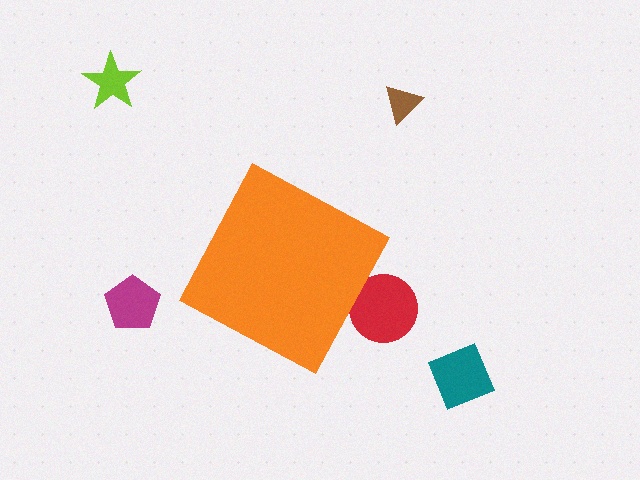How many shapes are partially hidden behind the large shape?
1 shape is partially hidden.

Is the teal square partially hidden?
No, the teal square is fully visible.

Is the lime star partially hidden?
No, the lime star is fully visible.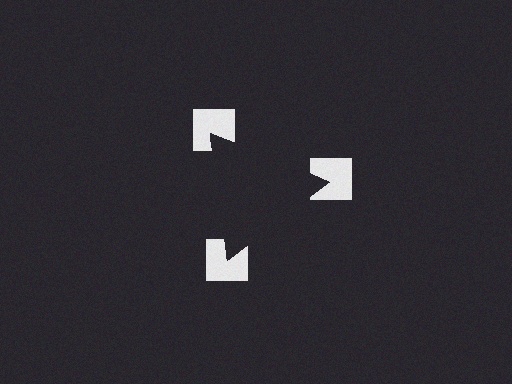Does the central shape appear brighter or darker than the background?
It typically appears slightly darker than the background, even though no actual brightness change is drawn.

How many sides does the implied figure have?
3 sides.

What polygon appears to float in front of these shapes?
An illusory triangle — its edges are inferred from the aligned wedge cuts in the notched squares, not physically drawn.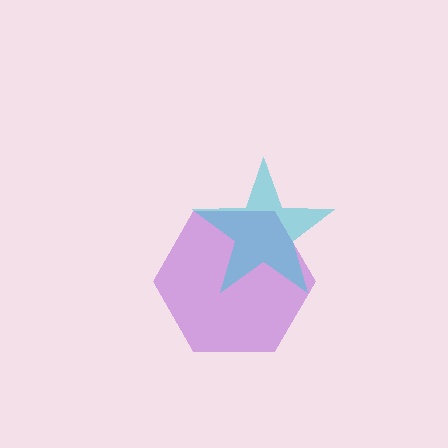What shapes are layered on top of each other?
The layered shapes are: a purple hexagon, a cyan star.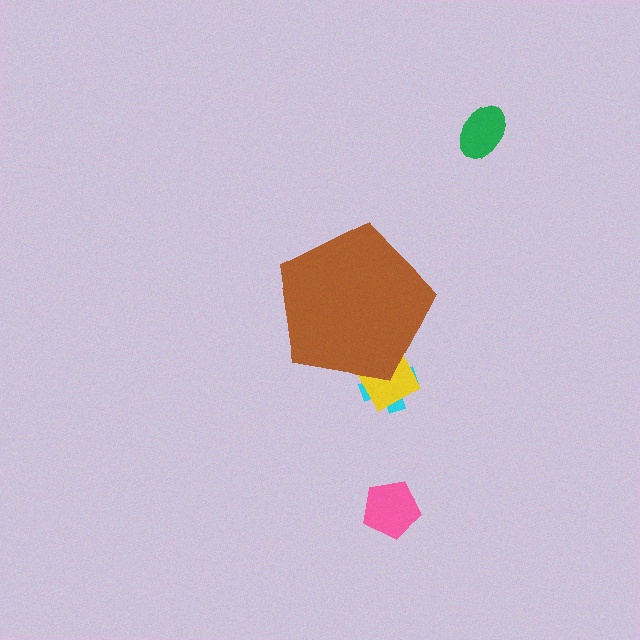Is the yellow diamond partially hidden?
Yes, the yellow diamond is partially hidden behind the brown pentagon.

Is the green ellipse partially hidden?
No, the green ellipse is fully visible.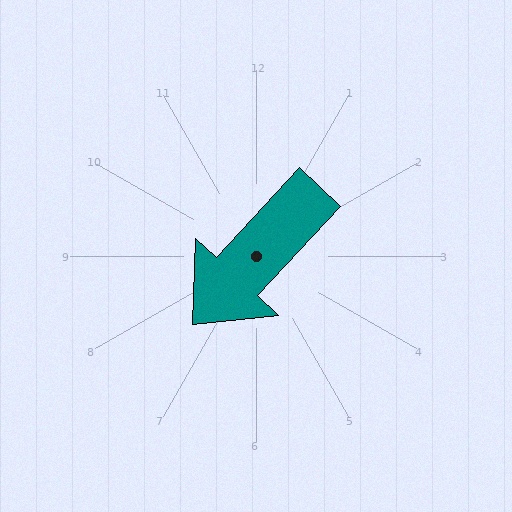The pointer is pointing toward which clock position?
Roughly 7 o'clock.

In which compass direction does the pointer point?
Southwest.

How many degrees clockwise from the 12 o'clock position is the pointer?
Approximately 223 degrees.